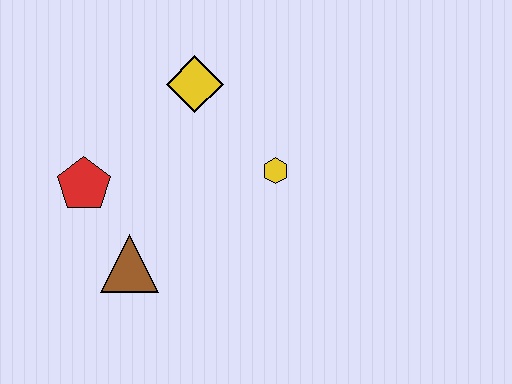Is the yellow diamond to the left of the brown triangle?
No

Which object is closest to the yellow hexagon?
The yellow diamond is closest to the yellow hexagon.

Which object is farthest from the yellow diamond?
The brown triangle is farthest from the yellow diamond.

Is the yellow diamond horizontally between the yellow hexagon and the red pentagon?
Yes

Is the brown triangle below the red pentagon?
Yes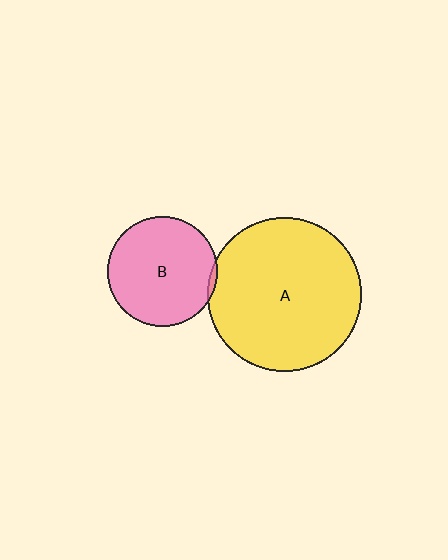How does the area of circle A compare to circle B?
Approximately 2.0 times.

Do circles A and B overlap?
Yes.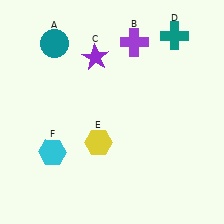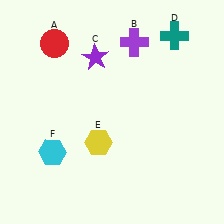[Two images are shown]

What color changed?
The circle (A) changed from teal in Image 1 to red in Image 2.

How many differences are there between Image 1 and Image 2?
There is 1 difference between the two images.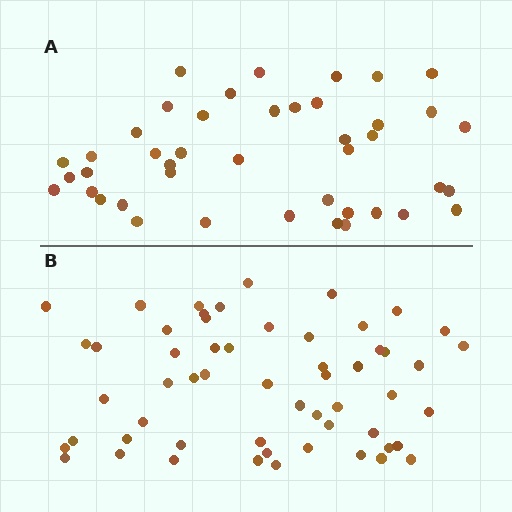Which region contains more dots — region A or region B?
Region B (the bottom region) has more dots.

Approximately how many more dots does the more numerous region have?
Region B has approximately 15 more dots than region A.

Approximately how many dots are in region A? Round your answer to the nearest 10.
About 40 dots. (The exact count is 43, which rounds to 40.)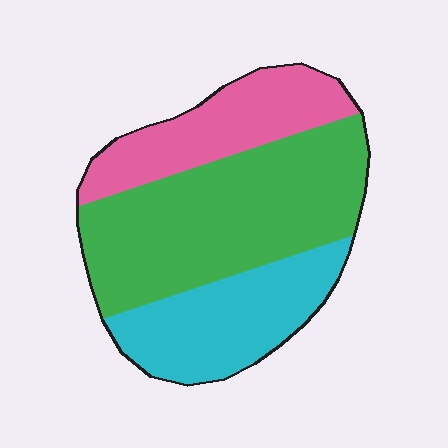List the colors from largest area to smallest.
From largest to smallest: green, cyan, pink.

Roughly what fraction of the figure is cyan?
Cyan covers 27% of the figure.